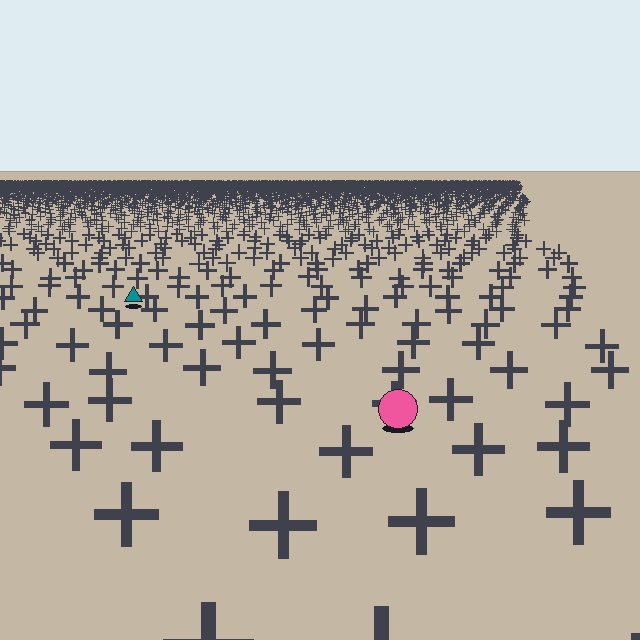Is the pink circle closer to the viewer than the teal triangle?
Yes. The pink circle is closer — you can tell from the texture gradient: the ground texture is coarser near it.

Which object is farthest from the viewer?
The teal triangle is farthest from the viewer. It appears smaller and the ground texture around it is denser.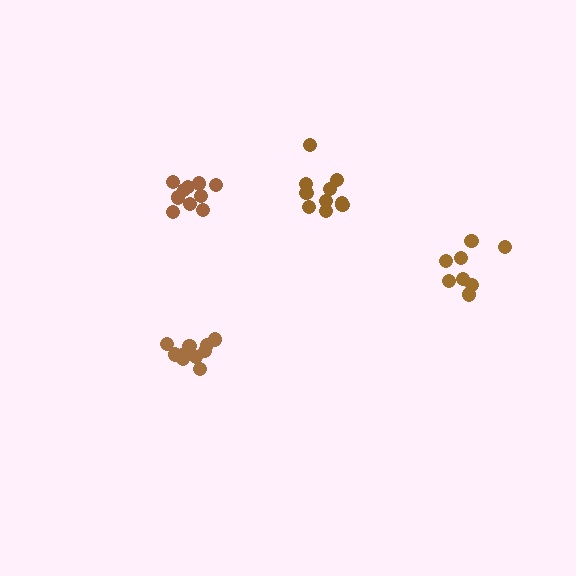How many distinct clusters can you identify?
There are 4 distinct clusters.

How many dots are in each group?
Group 1: 10 dots, Group 2: 8 dots, Group 3: 12 dots, Group 4: 10 dots (40 total).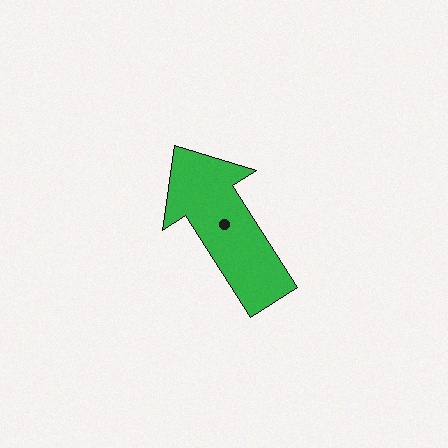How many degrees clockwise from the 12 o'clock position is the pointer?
Approximately 328 degrees.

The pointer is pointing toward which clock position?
Roughly 11 o'clock.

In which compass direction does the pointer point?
Northwest.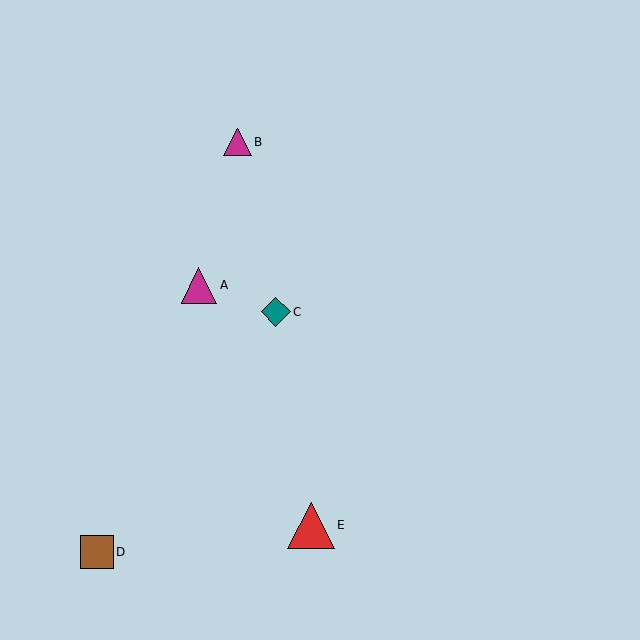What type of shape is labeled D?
Shape D is a brown square.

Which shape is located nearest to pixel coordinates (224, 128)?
The magenta triangle (labeled B) at (237, 142) is nearest to that location.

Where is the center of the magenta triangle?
The center of the magenta triangle is at (199, 285).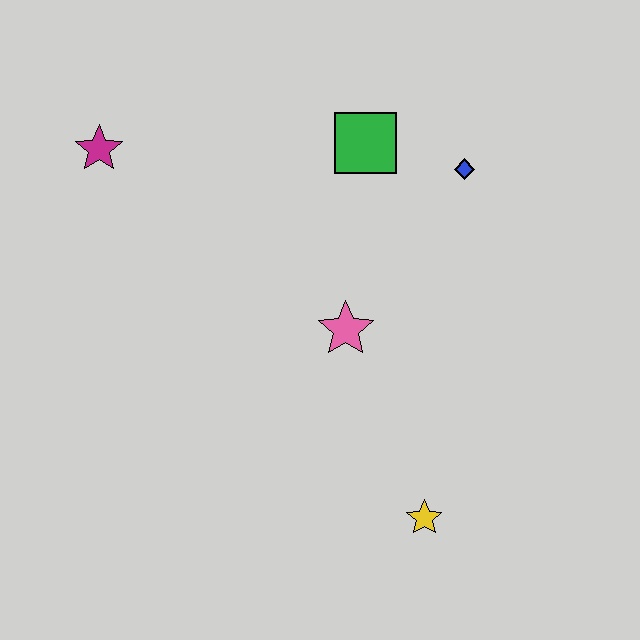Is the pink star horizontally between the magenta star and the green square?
Yes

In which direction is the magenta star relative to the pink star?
The magenta star is to the left of the pink star.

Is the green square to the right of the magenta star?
Yes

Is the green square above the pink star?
Yes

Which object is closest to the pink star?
The green square is closest to the pink star.